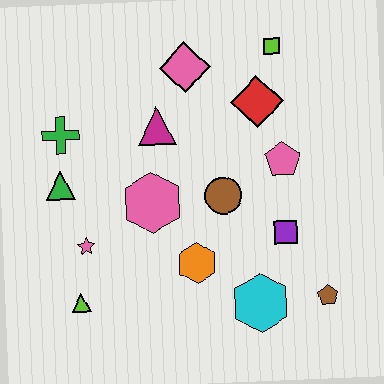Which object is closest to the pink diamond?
The magenta triangle is closest to the pink diamond.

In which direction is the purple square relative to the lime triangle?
The purple square is to the right of the lime triangle.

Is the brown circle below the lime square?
Yes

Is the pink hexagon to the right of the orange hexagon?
No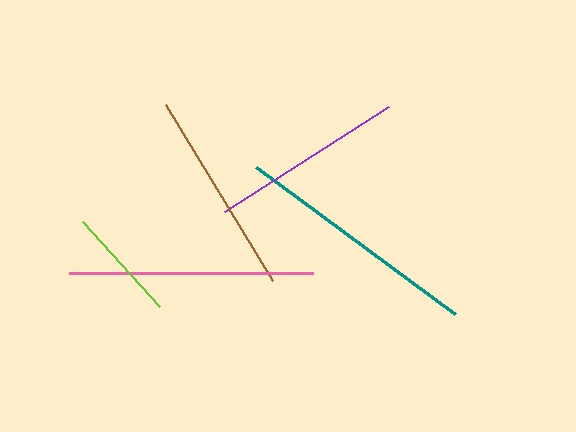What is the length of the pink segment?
The pink segment is approximately 244 pixels long.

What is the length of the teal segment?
The teal segment is approximately 247 pixels long.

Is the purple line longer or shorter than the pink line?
The pink line is longer than the purple line.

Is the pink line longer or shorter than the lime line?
The pink line is longer than the lime line.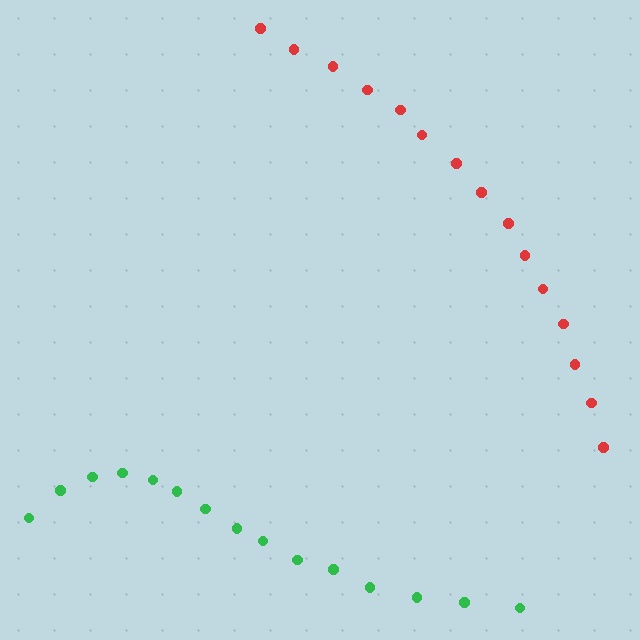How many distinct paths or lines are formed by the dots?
There are 2 distinct paths.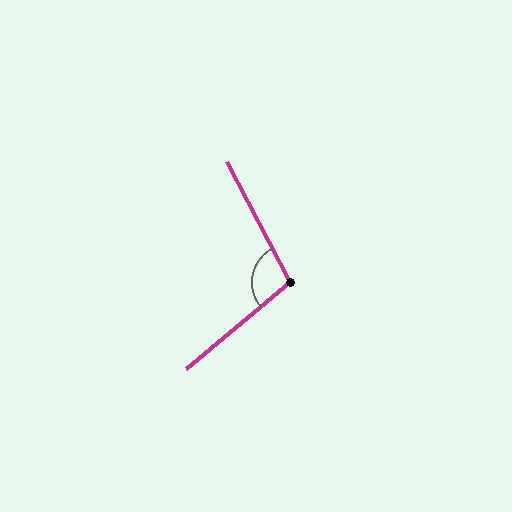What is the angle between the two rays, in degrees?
Approximately 102 degrees.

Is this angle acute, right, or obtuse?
It is obtuse.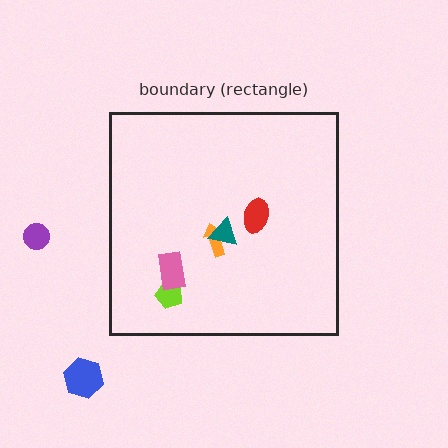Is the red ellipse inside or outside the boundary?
Inside.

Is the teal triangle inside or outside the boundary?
Inside.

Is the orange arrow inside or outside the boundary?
Inside.